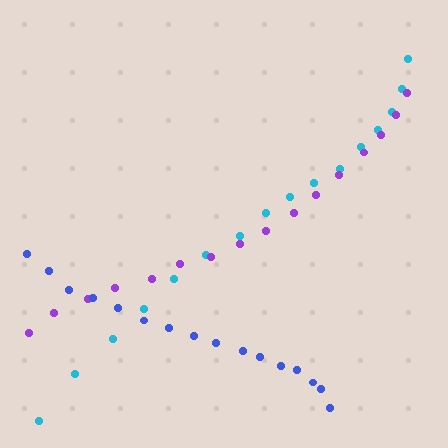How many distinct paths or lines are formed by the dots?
There are 3 distinct paths.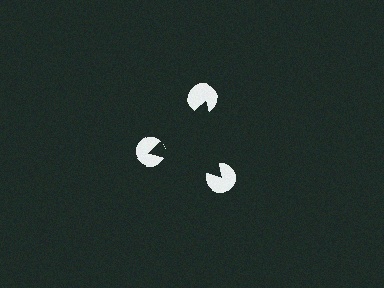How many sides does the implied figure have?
3 sides.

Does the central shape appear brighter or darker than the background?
It typically appears slightly darker than the background, even though no actual brightness change is drawn.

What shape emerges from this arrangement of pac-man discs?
An illusory triangle — its edges are inferred from the aligned wedge cuts in the pac-man discs, not physically drawn.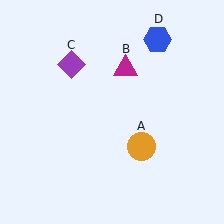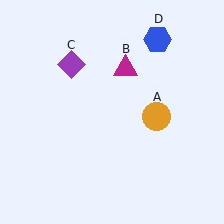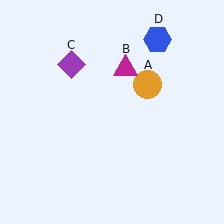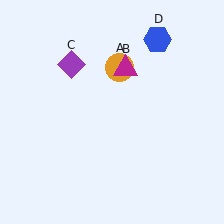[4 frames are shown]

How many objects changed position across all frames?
1 object changed position: orange circle (object A).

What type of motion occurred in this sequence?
The orange circle (object A) rotated counterclockwise around the center of the scene.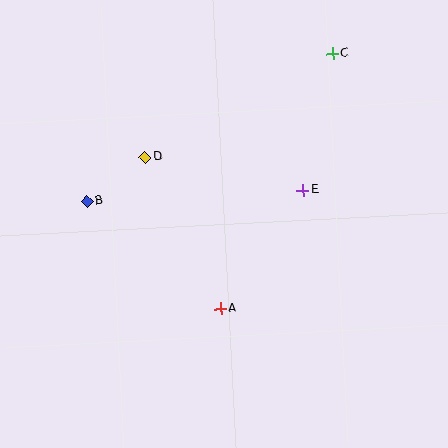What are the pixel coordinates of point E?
Point E is at (303, 190).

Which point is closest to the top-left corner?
Point D is closest to the top-left corner.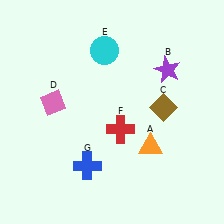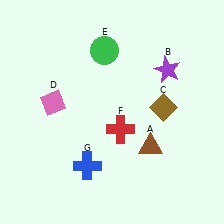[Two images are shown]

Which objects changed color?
A changed from orange to brown. E changed from cyan to green.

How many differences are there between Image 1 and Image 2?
There are 2 differences between the two images.